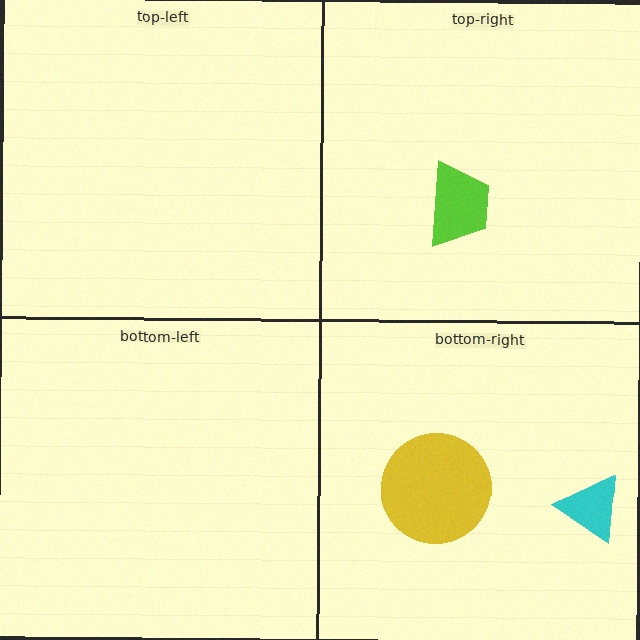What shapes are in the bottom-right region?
The yellow circle, the cyan triangle.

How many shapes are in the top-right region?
1.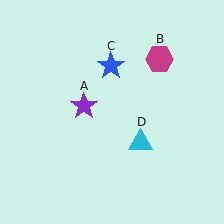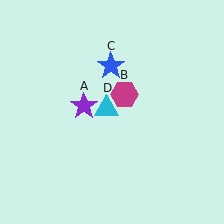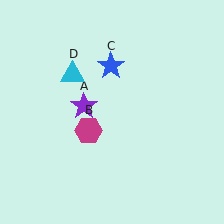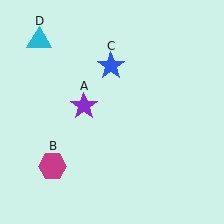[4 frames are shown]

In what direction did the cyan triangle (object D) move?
The cyan triangle (object D) moved up and to the left.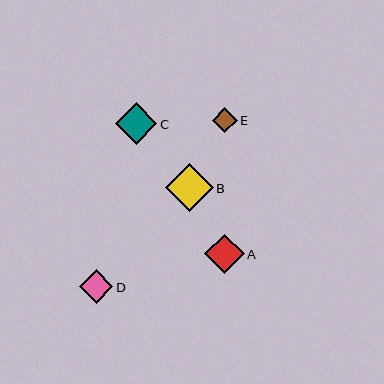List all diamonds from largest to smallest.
From largest to smallest: B, C, A, D, E.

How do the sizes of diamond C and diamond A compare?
Diamond C and diamond A are approximately the same size.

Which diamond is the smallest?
Diamond E is the smallest with a size of approximately 25 pixels.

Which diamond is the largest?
Diamond B is the largest with a size of approximately 48 pixels.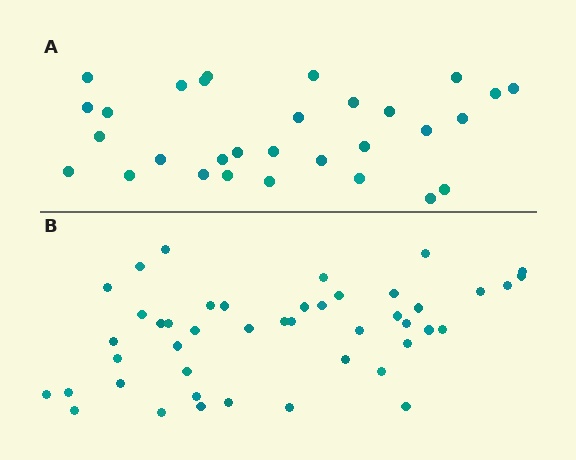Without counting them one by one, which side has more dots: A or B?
Region B (the bottom region) has more dots.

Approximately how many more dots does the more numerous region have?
Region B has approximately 15 more dots than region A.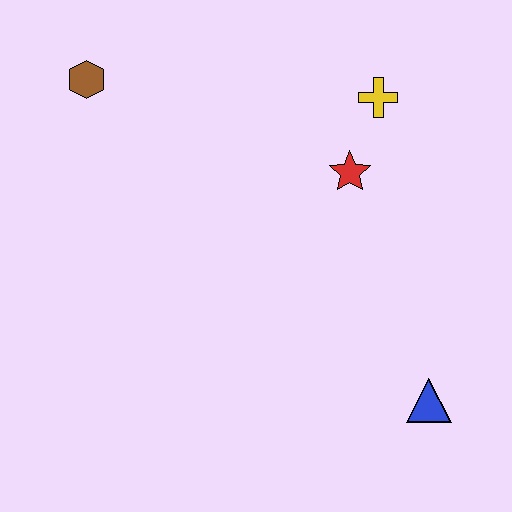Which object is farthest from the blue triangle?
The brown hexagon is farthest from the blue triangle.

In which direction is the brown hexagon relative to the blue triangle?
The brown hexagon is to the left of the blue triangle.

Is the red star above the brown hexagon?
No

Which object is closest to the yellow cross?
The red star is closest to the yellow cross.